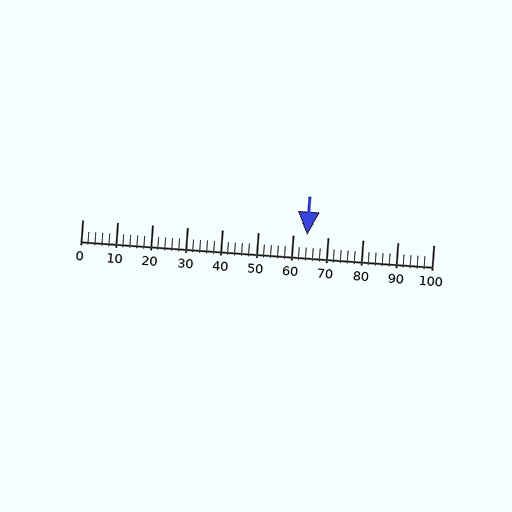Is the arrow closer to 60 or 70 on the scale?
The arrow is closer to 60.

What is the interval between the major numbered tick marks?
The major tick marks are spaced 10 units apart.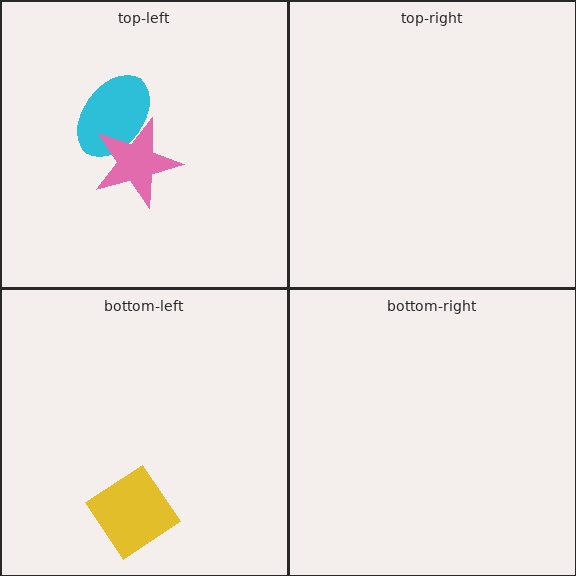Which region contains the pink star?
The top-left region.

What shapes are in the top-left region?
The cyan ellipse, the pink star.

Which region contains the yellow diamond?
The bottom-left region.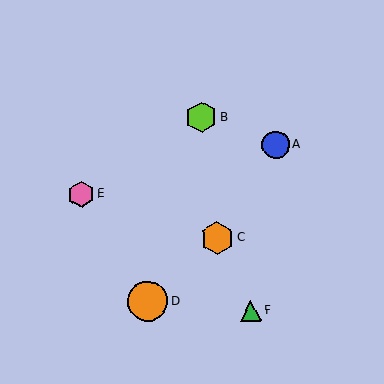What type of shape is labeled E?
Shape E is a pink hexagon.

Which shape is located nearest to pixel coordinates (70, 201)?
The pink hexagon (labeled E) at (81, 194) is nearest to that location.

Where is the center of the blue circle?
The center of the blue circle is at (276, 145).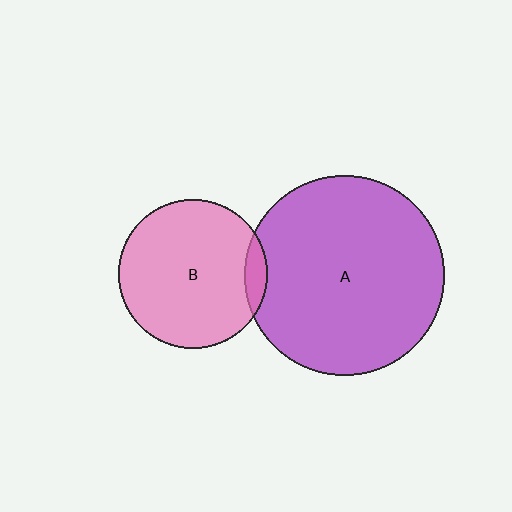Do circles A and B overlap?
Yes.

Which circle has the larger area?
Circle A (purple).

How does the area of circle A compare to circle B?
Approximately 1.8 times.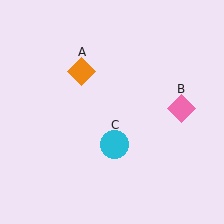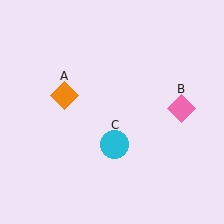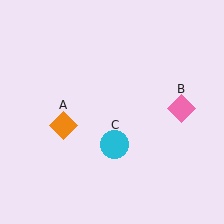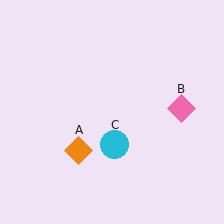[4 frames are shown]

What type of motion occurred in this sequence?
The orange diamond (object A) rotated counterclockwise around the center of the scene.